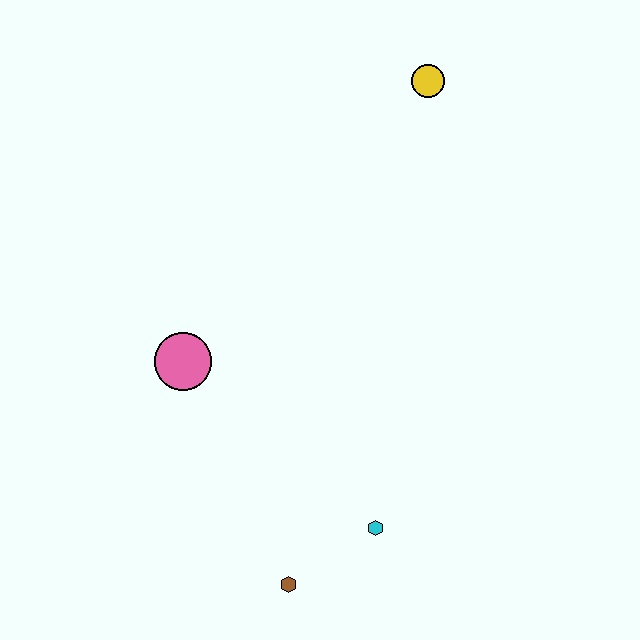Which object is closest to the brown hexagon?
The cyan hexagon is closest to the brown hexagon.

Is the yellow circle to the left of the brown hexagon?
No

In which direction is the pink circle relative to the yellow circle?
The pink circle is below the yellow circle.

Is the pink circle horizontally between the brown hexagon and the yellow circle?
No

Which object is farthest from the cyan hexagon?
The yellow circle is farthest from the cyan hexagon.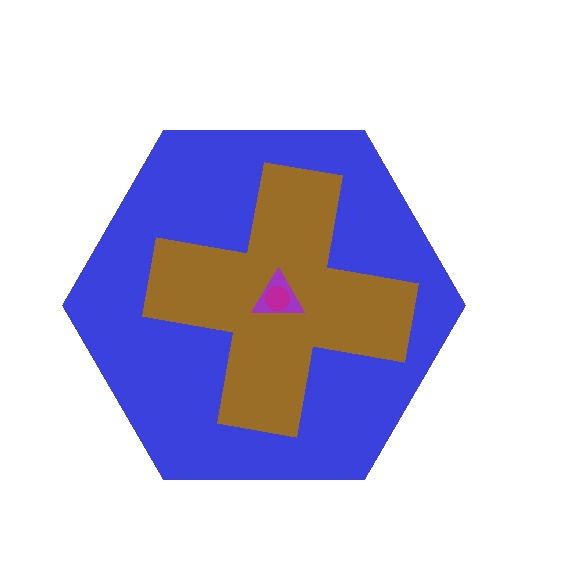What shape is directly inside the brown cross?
The purple triangle.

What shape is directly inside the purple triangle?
The magenta circle.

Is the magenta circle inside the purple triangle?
Yes.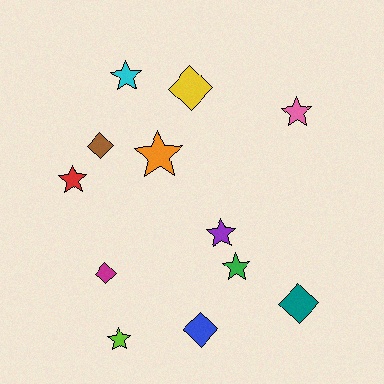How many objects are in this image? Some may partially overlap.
There are 12 objects.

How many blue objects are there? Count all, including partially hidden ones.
There is 1 blue object.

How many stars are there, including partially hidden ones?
There are 7 stars.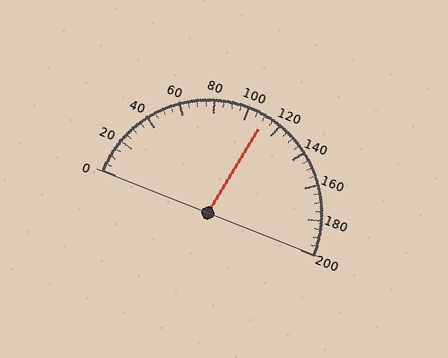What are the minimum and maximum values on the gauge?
The gauge ranges from 0 to 200.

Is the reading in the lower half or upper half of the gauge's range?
The reading is in the upper half of the range (0 to 200).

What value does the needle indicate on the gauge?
The needle indicates approximately 110.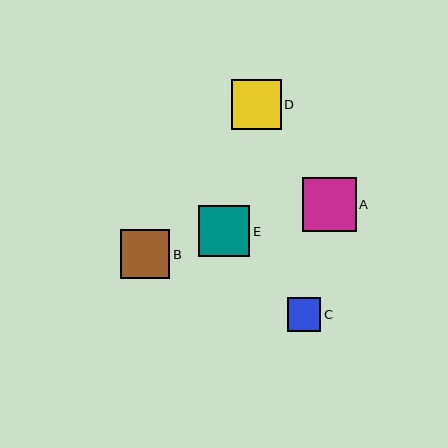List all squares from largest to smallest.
From largest to smallest: A, E, D, B, C.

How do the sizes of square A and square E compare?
Square A and square E are approximately the same size.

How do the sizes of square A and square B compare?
Square A and square B are approximately the same size.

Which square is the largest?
Square A is the largest with a size of approximately 53 pixels.